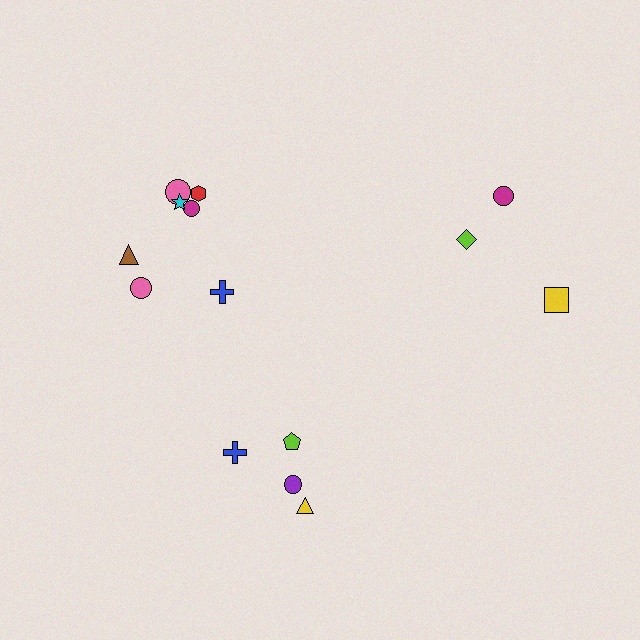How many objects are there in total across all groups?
There are 14 objects.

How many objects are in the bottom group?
There are 4 objects.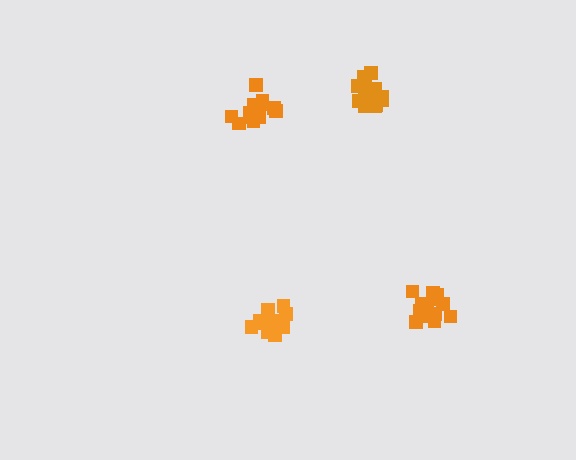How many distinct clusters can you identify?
There are 4 distinct clusters.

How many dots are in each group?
Group 1: 17 dots, Group 2: 16 dots, Group 3: 15 dots, Group 4: 13 dots (61 total).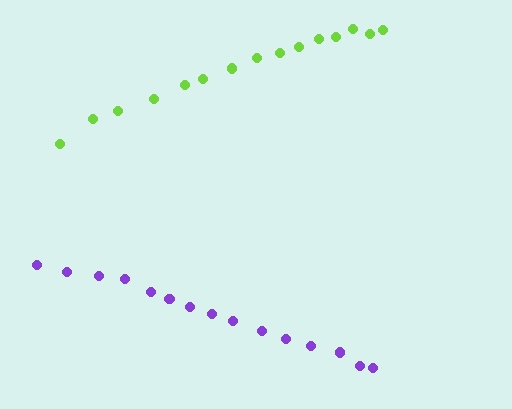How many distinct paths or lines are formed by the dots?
There are 2 distinct paths.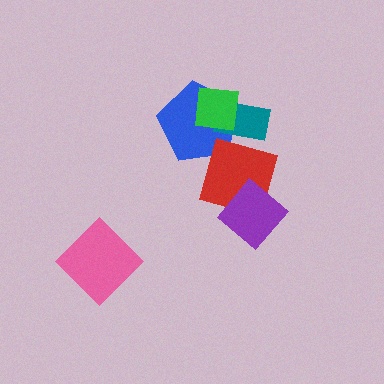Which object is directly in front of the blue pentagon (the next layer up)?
The teal rectangle is directly in front of the blue pentagon.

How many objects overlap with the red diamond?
3 objects overlap with the red diamond.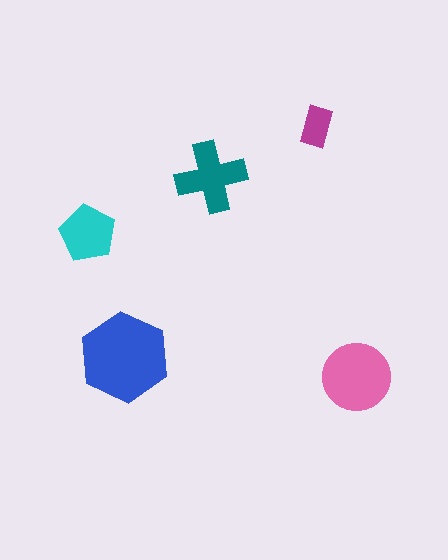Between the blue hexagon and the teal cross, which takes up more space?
The blue hexagon.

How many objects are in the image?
There are 5 objects in the image.